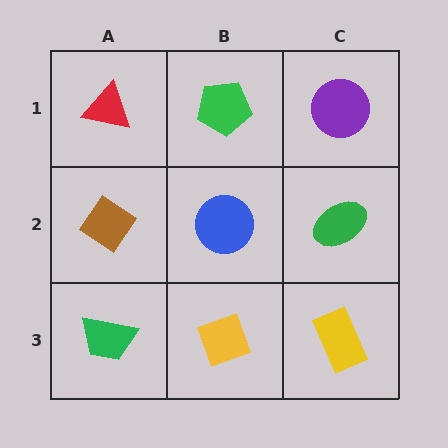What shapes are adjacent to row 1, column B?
A blue circle (row 2, column B), a red triangle (row 1, column A), a purple circle (row 1, column C).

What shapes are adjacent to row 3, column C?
A green ellipse (row 2, column C), a yellow diamond (row 3, column B).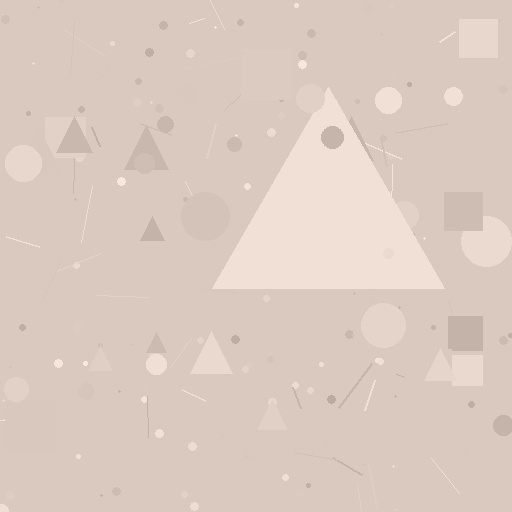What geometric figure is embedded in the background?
A triangle is embedded in the background.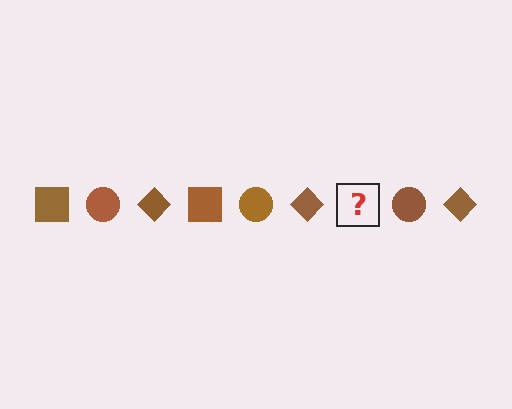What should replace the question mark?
The question mark should be replaced with a brown square.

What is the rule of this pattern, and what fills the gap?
The rule is that the pattern cycles through square, circle, diamond shapes in brown. The gap should be filled with a brown square.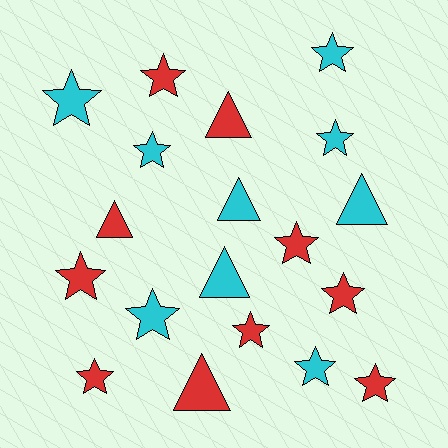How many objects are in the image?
There are 19 objects.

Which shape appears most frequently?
Star, with 13 objects.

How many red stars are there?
There are 7 red stars.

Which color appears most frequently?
Red, with 10 objects.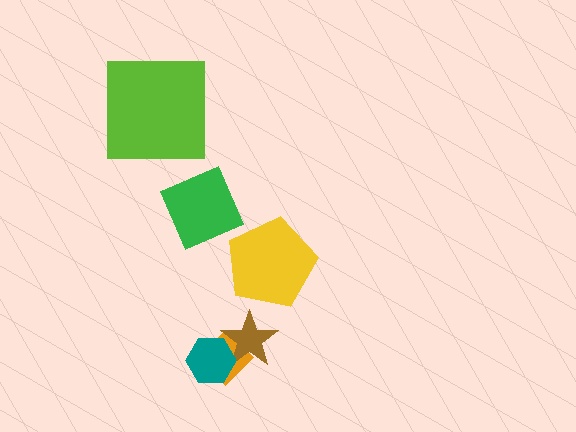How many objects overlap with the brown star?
2 objects overlap with the brown star.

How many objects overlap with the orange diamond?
2 objects overlap with the orange diamond.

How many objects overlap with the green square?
0 objects overlap with the green square.